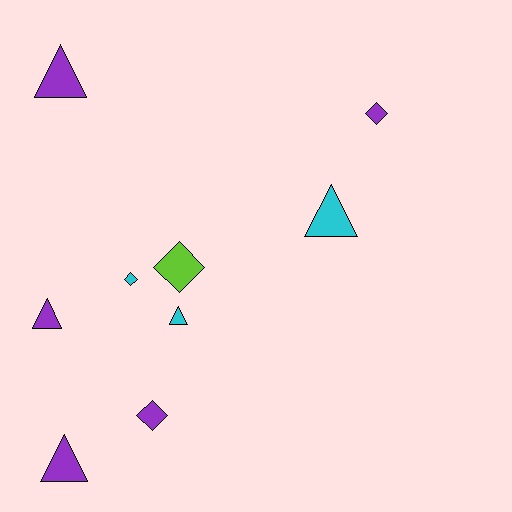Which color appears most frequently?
Purple, with 5 objects.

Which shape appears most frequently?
Triangle, with 5 objects.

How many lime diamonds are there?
There is 1 lime diamond.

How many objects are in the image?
There are 9 objects.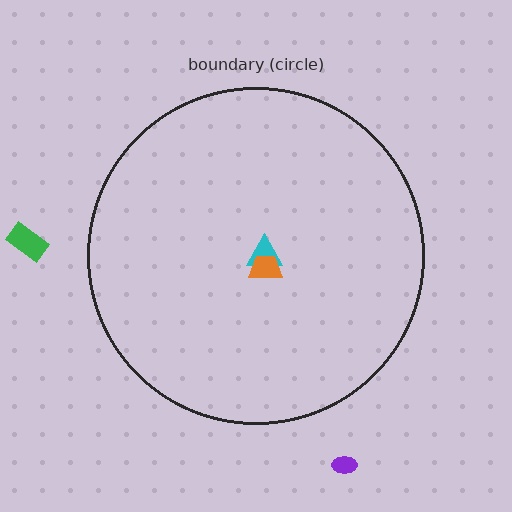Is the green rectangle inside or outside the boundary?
Outside.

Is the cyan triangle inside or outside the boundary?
Inside.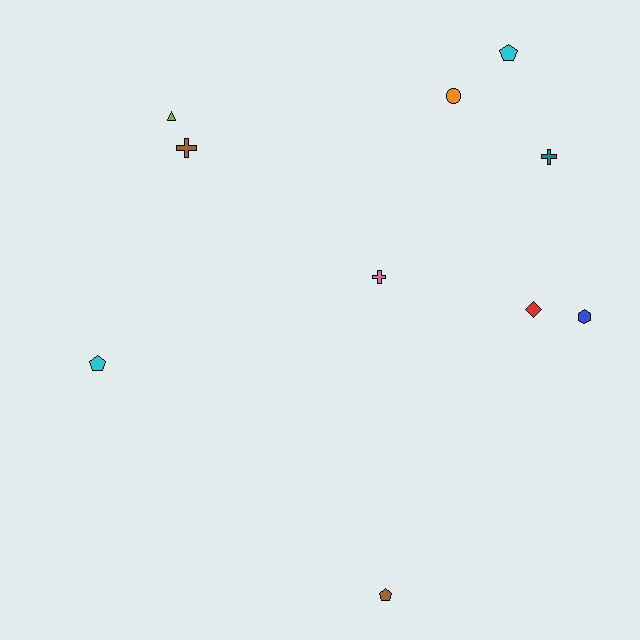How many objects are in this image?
There are 10 objects.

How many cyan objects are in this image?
There are 2 cyan objects.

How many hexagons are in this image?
There is 1 hexagon.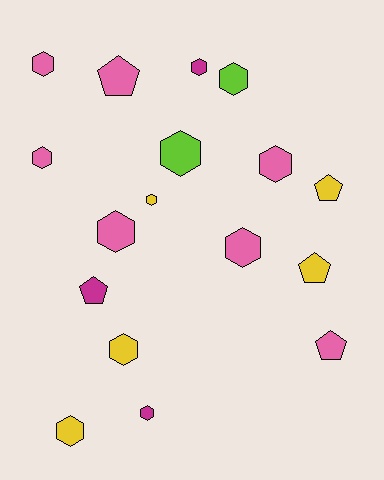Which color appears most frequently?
Pink, with 7 objects.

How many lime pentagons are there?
There are no lime pentagons.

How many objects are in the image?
There are 17 objects.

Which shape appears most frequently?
Hexagon, with 12 objects.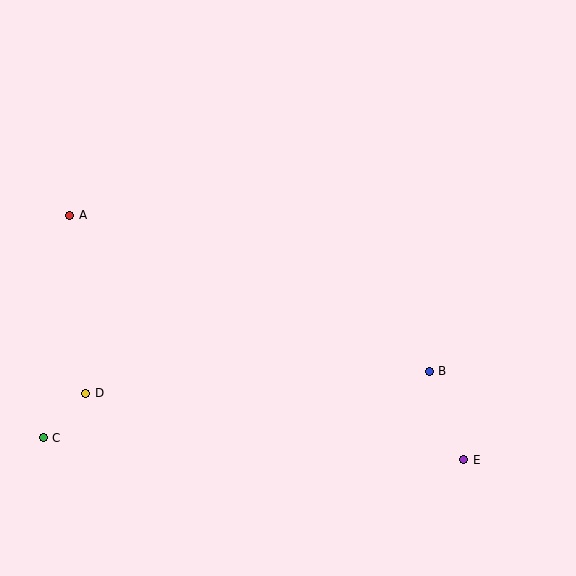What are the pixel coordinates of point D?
Point D is at (86, 393).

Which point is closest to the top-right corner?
Point B is closest to the top-right corner.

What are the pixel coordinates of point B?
Point B is at (429, 371).